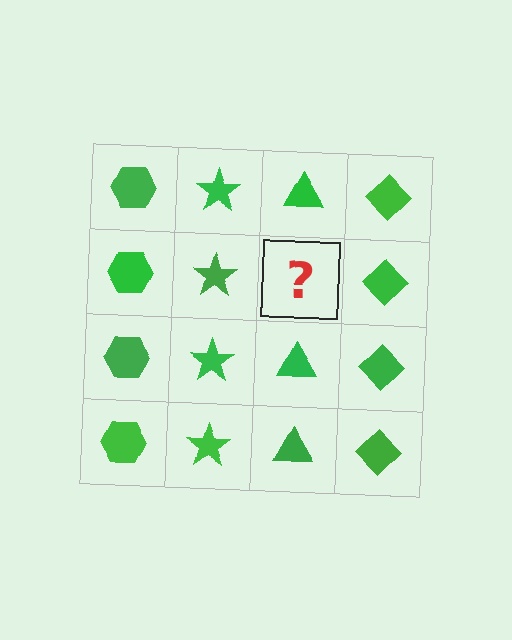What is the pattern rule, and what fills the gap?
The rule is that each column has a consistent shape. The gap should be filled with a green triangle.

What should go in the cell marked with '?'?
The missing cell should contain a green triangle.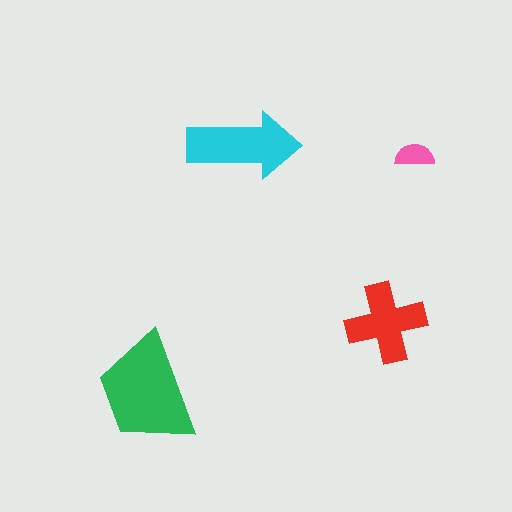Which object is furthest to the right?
The pink semicircle is rightmost.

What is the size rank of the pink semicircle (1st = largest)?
4th.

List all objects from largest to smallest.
The green trapezoid, the cyan arrow, the red cross, the pink semicircle.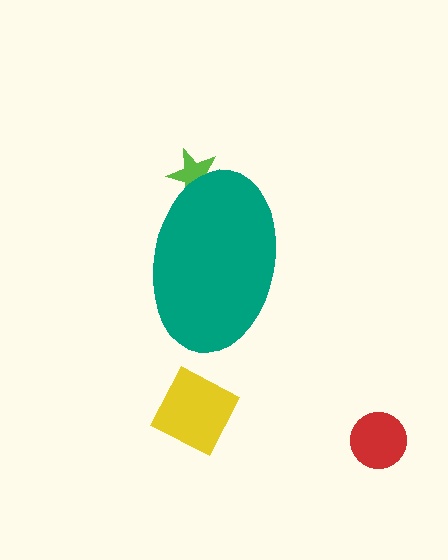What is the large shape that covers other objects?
A teal ellipse.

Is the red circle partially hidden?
No, the red circle is fully visible.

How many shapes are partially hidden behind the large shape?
1 shape is partially hidden.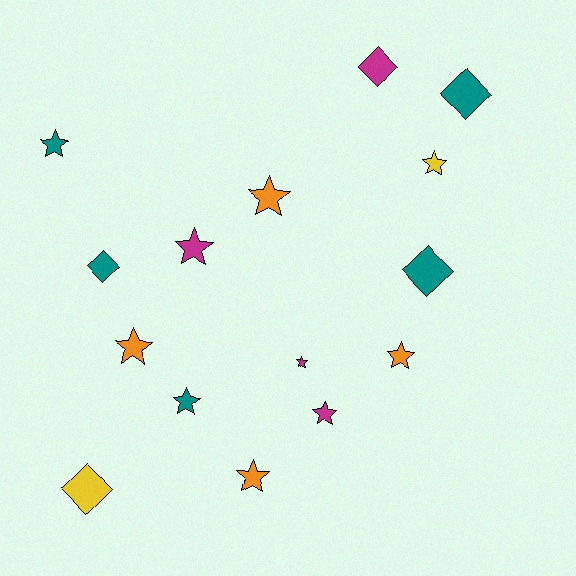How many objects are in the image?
There are 15 objects.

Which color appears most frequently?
Teal, with 5 objects.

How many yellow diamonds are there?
There is 1 yellow diamond.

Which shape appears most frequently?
Star, with 10 objects.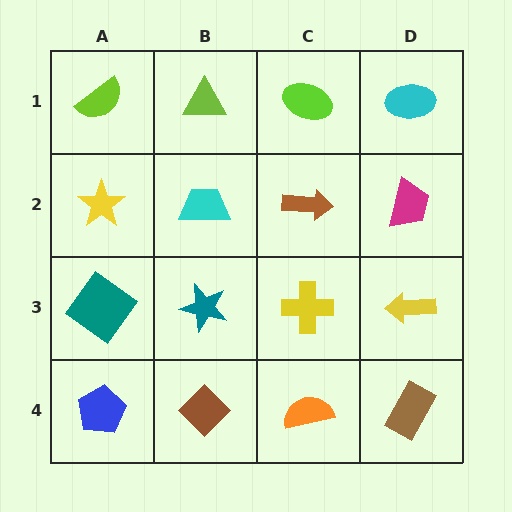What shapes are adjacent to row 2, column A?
A lime semicircle (row 1, column A), a teal diamond (row 3, column A), a cyan trapezoid (row 2, column B).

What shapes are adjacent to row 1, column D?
A magenta trapezoid (row 2, column D), a lime ellipse (row 1, column C).